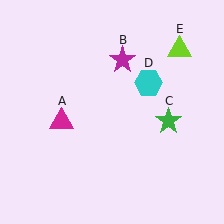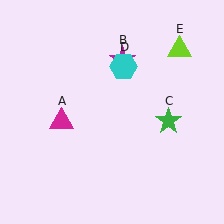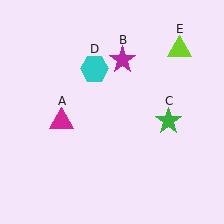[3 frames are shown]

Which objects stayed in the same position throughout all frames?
Magenta triangle (object A) and magenta star (object B) and green star (object C) and lime triangle (object E) remained stationary.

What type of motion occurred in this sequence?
The cyan hexagon (object D) rotated counterclockwise around the center of the scene.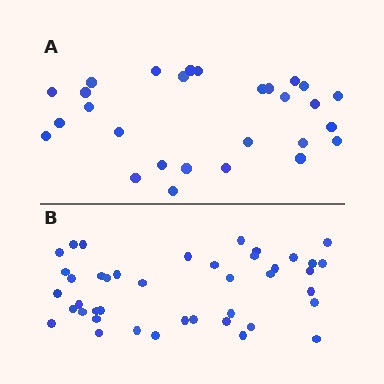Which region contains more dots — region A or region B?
Region B (the bottom region) has more dots.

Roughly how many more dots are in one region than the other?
Region B has approximately 15 more dots than region A.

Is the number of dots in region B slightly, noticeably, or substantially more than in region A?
Region B has substantially more. The ratio is roughly 1.5 to 1.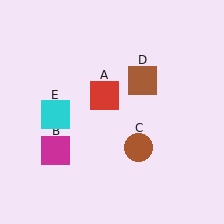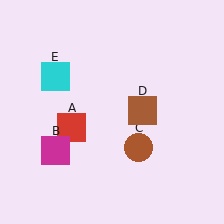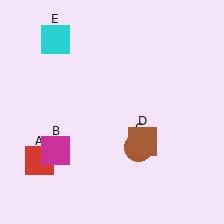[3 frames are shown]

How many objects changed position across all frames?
3 objects changed position: red square (object A), brown square (object D), cyan square (object E).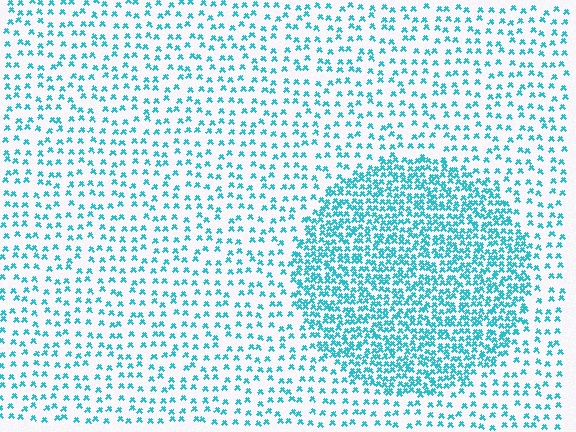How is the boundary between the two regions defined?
The boundary is defined by a change in element density (approximately 2.5x ratio). All elements are the same color, size, and shape.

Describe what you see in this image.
The image contains small cyan elements arranged at two different densities. A circle-shaped region is visible where the elements are more densely packed than the surrounding area.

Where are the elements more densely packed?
The elements are more densely packed inside the circle boundary.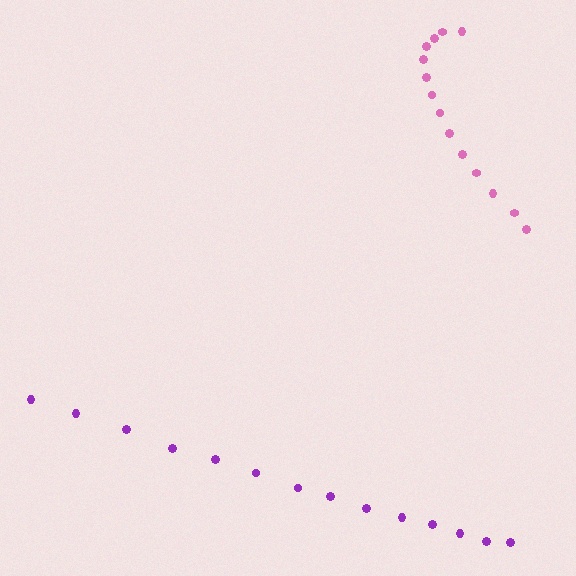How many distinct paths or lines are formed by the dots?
There are 2 distinct paths.